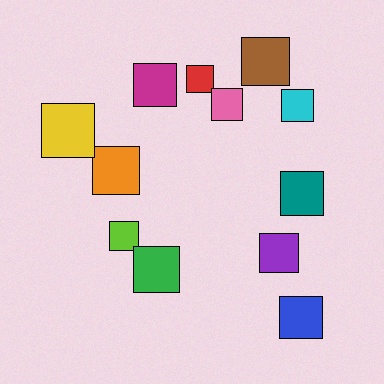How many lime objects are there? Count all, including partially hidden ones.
There is 1 lime object.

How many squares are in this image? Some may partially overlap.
There are 12 squares.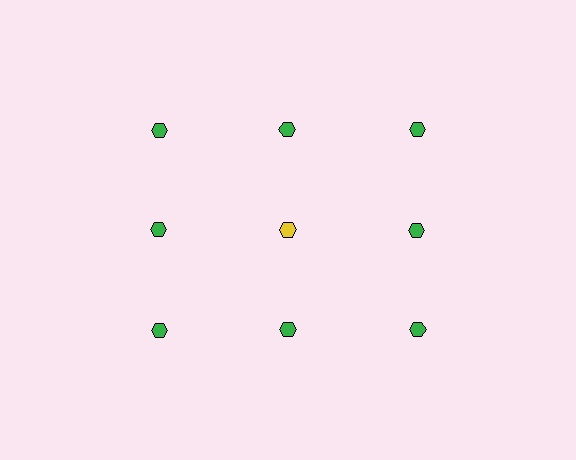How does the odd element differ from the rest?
It has a different color: yellow instead of green.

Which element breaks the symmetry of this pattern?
The yellow hexagon in the second row, second from left column breaks the symmetry. All other shapes are green hexagons.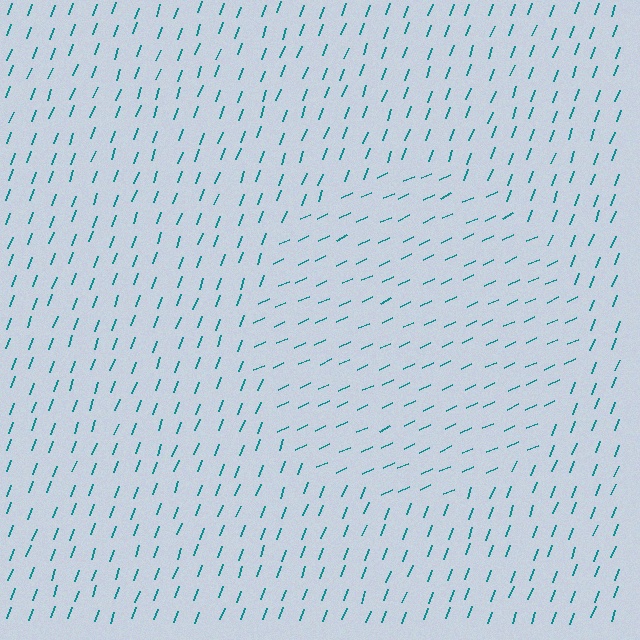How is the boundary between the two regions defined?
The boundary is defined purely by a change in line orientation (approximately 45 degrees difference). All lines are the same color and thickness.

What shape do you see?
I see a circle.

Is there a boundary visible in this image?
Yes, there is a texture boundary formed by a change in line orientation.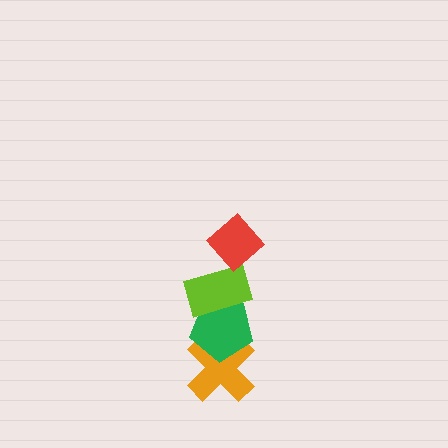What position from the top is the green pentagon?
The green pentagon is 3rd from the top.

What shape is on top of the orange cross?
The green pentagon is on top of the orange cross.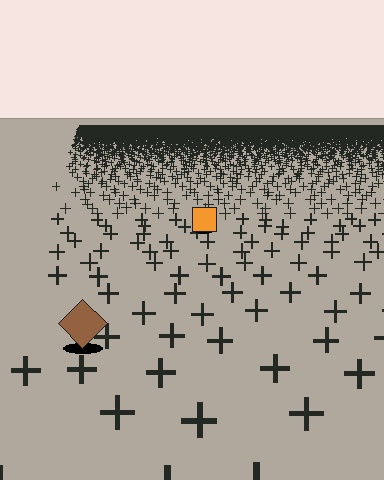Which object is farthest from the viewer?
The orange square is farthest from the viewer. It appears smaller and the ground texture around it is denser.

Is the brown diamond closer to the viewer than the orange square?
Yes. The brown diamond is closer — you can tell from the texture gradient: the ground texture is coarser near it.